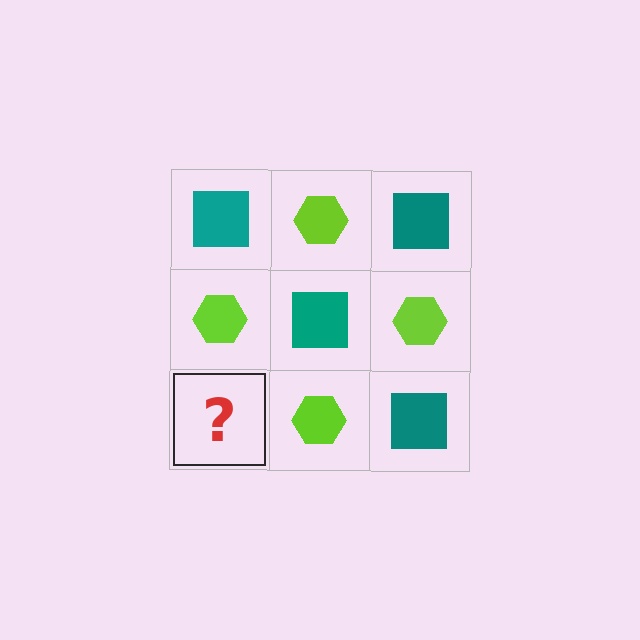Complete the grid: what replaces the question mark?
The question mark should be replaced with a teal square.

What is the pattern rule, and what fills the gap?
The rule is that it alternates teal square and lime hexagon in a checkerboard pattern. The gap should be filled with a teal square.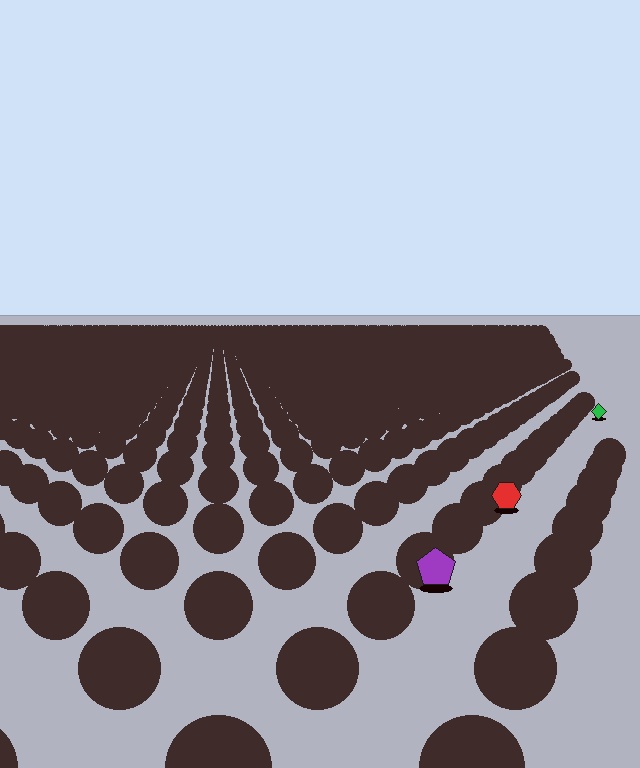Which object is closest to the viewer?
The purple pentagon is closest. The texture marks near it are larger and more spread out.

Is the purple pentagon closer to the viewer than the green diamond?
Yes. The purple pentagon is closer — you can tell from the texture gradient: the ground texture is coarser near it.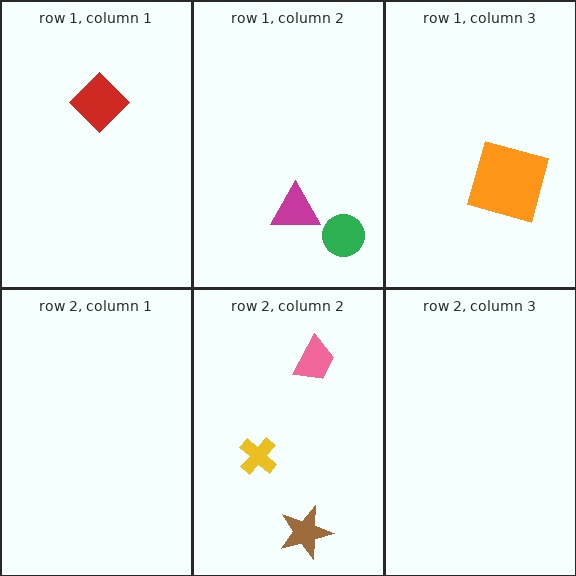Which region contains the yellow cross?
The row 2, column 2 region.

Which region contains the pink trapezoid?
The row 2, column 2 region.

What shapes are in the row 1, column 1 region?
The red diamond.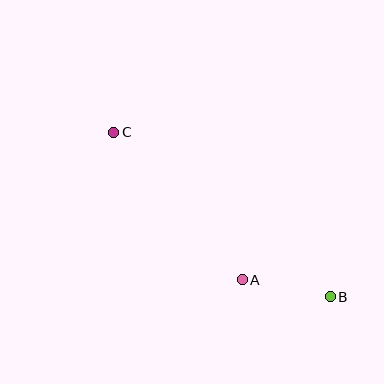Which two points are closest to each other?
Points A and B are closest to each other.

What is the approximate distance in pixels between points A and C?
The distance between A and C is approximately 196 pixels.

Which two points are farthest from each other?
Points B and C are farthest from each other.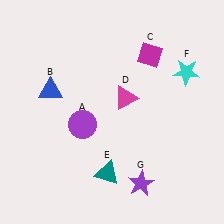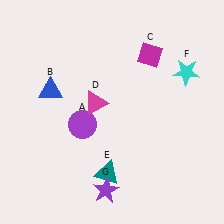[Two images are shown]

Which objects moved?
The objects that moved are: the magenta triangle (D), the purple star (G).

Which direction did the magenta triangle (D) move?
The magenta triangle (D) moved left.